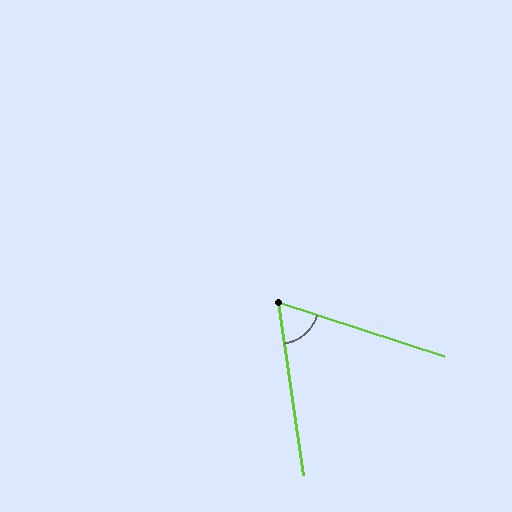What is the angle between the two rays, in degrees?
Approximately 64 degrees.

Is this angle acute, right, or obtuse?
It is acute.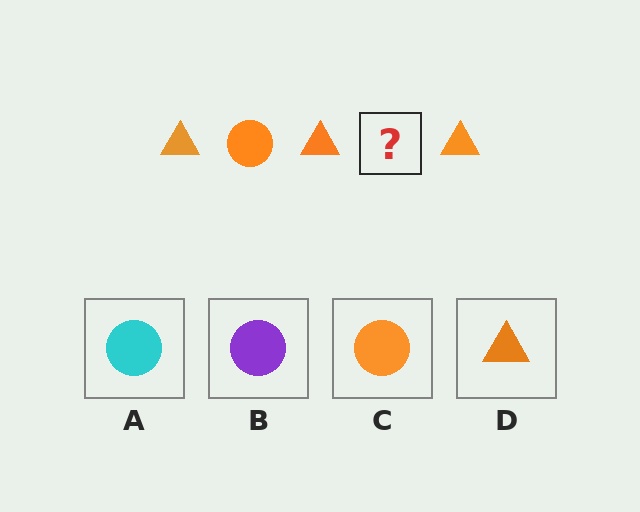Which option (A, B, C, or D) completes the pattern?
C.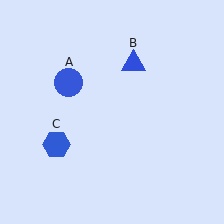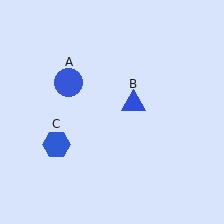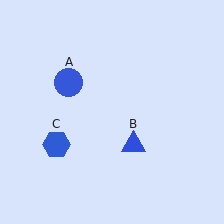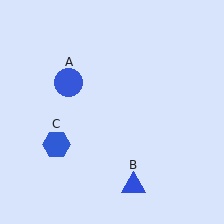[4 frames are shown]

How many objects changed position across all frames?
1 object changed position: blue triangle (object B).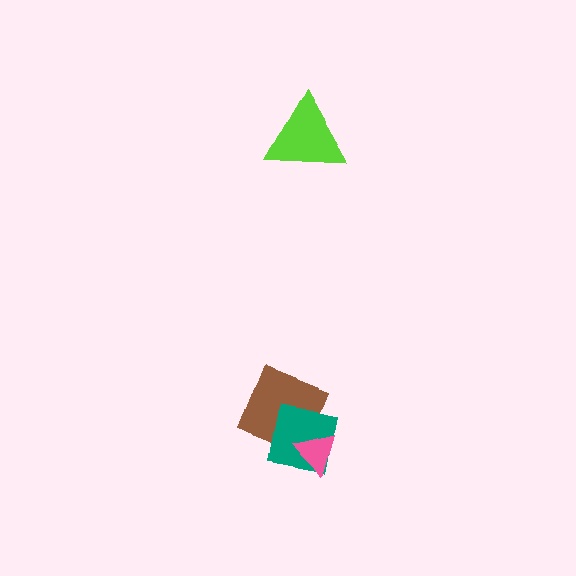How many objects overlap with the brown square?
1 object overlaps with the brown square.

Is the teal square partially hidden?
Yes, it is partially covered by another shape.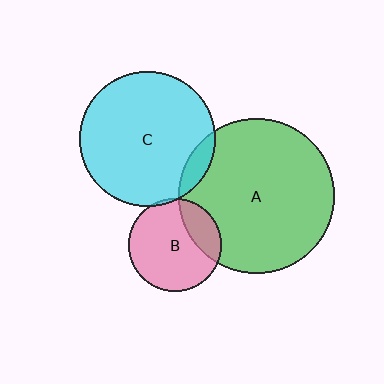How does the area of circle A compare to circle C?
Approximately 1.3 times.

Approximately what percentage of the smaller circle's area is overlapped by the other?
Approximately 25%.